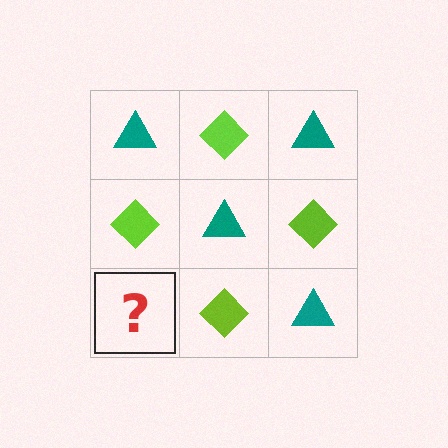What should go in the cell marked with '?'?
The missing cell should contain a teal triangle.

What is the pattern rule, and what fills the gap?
The rule is that it alternates teal triangle and lime diamond in a checkerboard pattern. The gap should be filled with a teal triangle.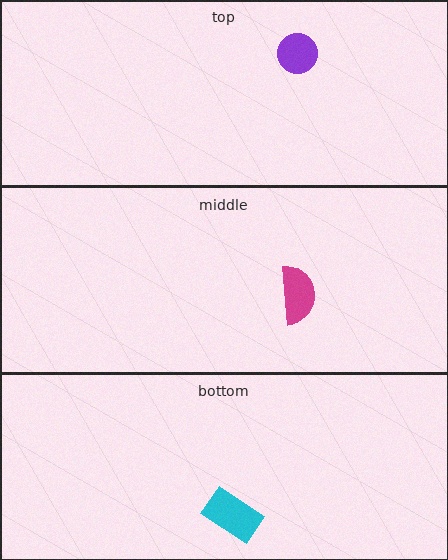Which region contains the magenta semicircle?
The middle region.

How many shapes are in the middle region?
1.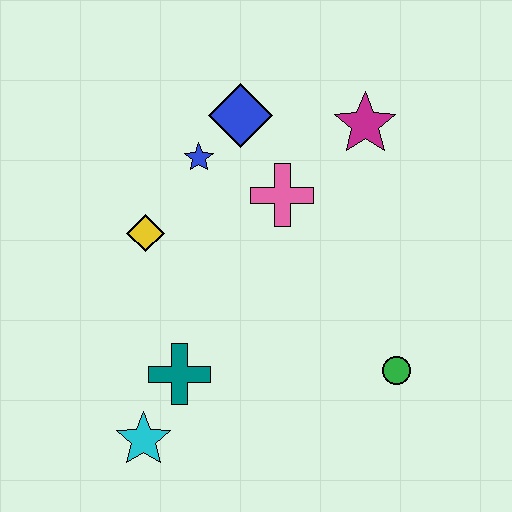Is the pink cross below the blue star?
Yes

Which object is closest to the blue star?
The blue diamond is closest to the blue star.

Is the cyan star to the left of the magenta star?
Yes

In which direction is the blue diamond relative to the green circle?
The blue diamond is above the green circle.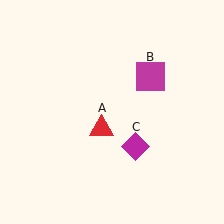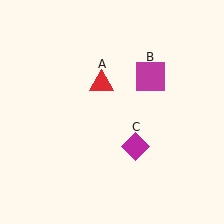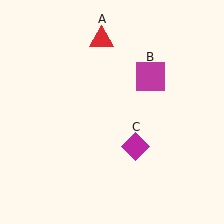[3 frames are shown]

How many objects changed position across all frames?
1 object changed position: red triangle (object A).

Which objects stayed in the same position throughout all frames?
Magenta square (object B) and magenta diamond (object C) remained stationary.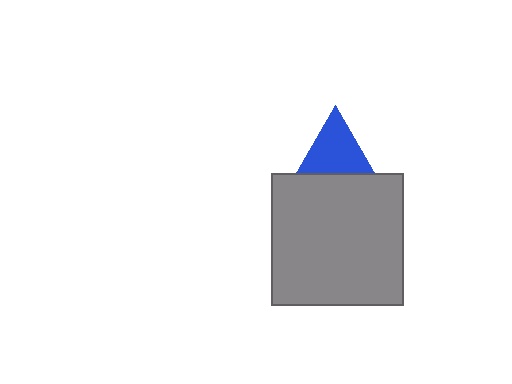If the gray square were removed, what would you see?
You would see the complete blue triangle.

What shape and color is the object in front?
The object in front is a gray square.